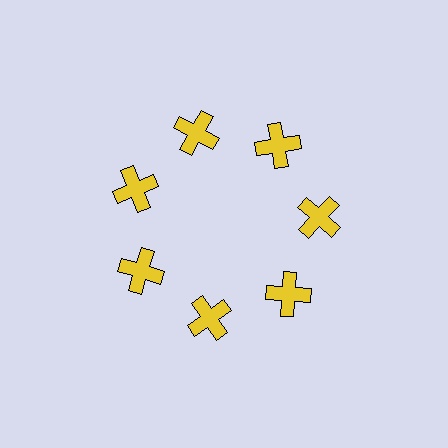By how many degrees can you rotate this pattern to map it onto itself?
The pattern maps onto itself every 51 degrees of rotation.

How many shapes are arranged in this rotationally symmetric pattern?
There are 7 shapes, arranged in 7 groups of 1.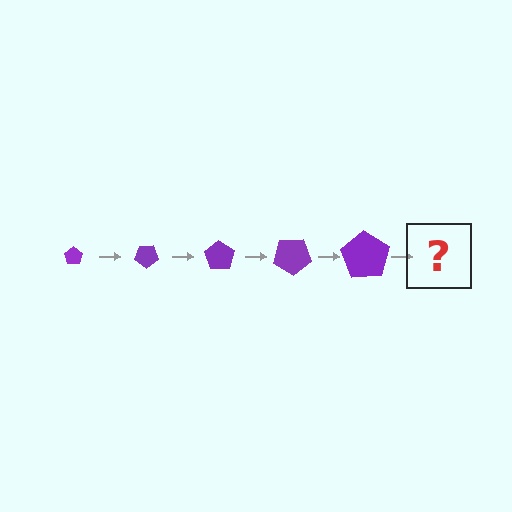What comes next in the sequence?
The next element should be a pentagon, larger than the previous one and rotated 175 degrees from the start.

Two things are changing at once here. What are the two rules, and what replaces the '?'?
The two rules are that the pentagon grows larger each step and it rotates 35 degrees each step. The '?' should be a pentagon, larger than the previous one and rotated 175 degrees from the start.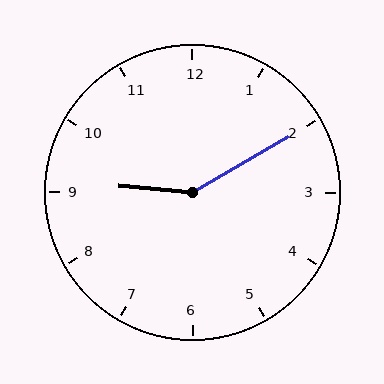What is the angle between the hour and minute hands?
Approximately 145 degrees.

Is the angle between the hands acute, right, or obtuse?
It is obtuse.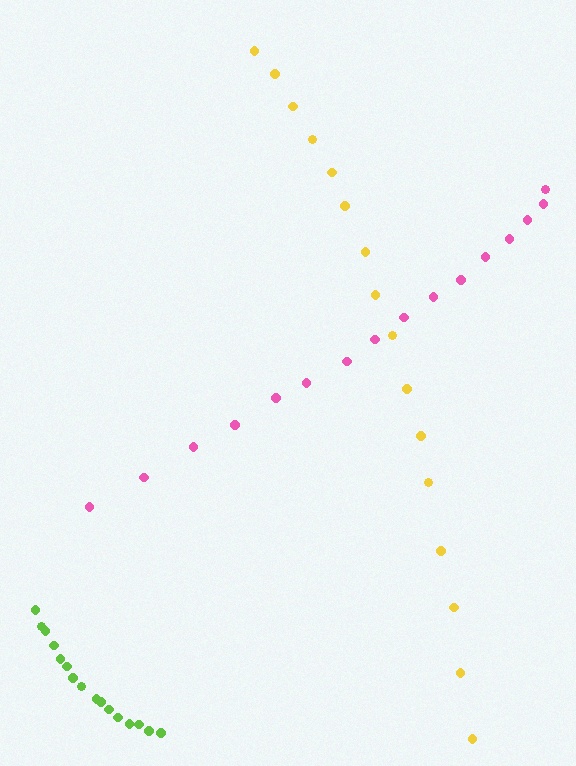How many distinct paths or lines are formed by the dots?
There are 3 distinct paths.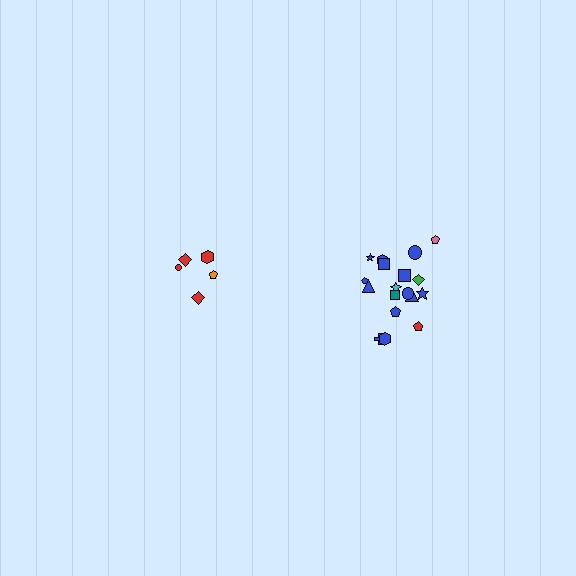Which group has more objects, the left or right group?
The right group.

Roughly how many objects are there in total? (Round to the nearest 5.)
Roughly 25 objects in total.